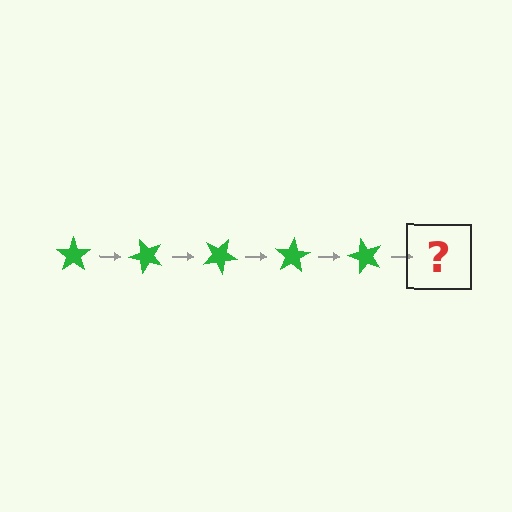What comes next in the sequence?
The next element should be a green star rotated 250 degrees.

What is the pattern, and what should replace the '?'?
The pattern is that the star rotates 50 degrees each step. The '?' should be a green star rotated 250 degrees.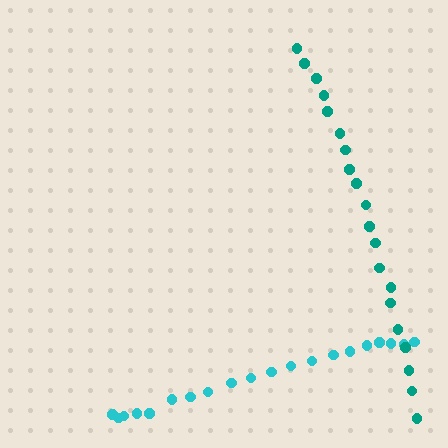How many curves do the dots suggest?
There are 2 distinct paths.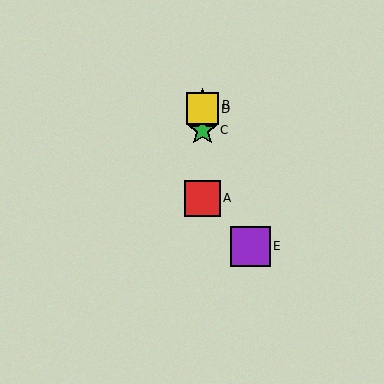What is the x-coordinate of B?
Object B is at x≈202.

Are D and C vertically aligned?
Yes, both are at x≈202.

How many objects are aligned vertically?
4 objects (A, B, C, D) are aligned vertically.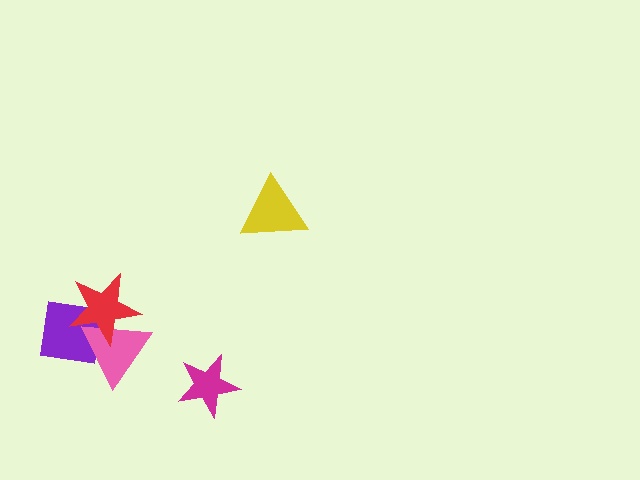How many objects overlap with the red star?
2 objects overlap with the red star.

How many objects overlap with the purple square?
2 objects overlap with the purple square.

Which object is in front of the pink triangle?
The red star is in front of the pink triangle.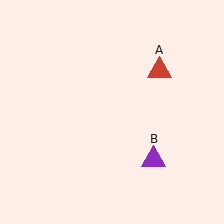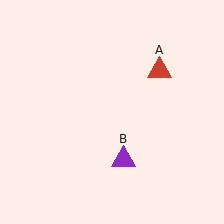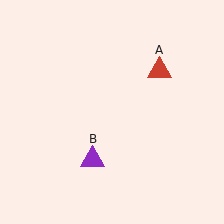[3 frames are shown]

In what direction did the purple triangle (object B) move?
The purple triangle (object B) moved left.